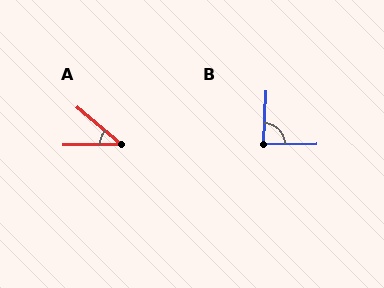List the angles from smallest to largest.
A (41°), B (87°).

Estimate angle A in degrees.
Approximately 41 degrees.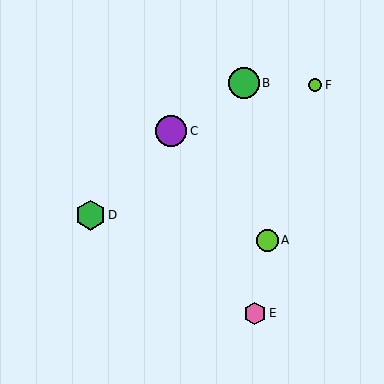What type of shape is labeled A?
Shape A is a lime circle.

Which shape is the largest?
The purple circle (labeled C) is the largest.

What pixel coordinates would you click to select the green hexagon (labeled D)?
Click at (90, 215) to select the green hexagon D.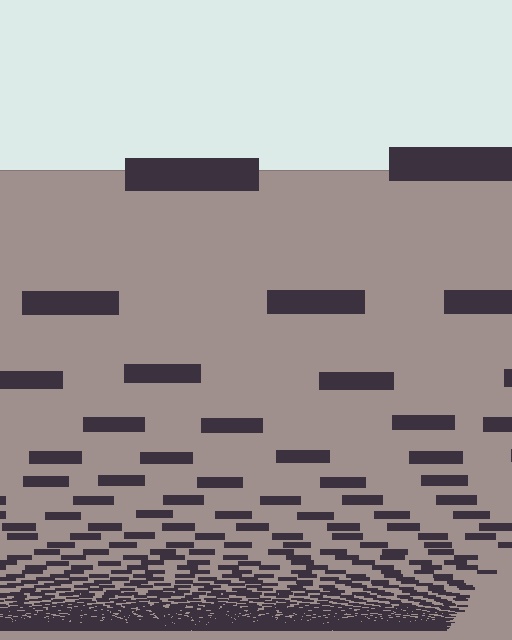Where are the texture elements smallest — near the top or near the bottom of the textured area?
Near the bottom.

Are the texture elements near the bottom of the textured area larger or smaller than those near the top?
Smaller. The gradient is inverted — elements near the bottom are smaller and denser.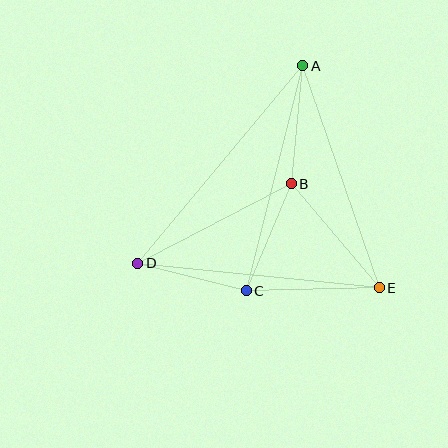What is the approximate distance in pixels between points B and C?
The distance between B and C is approximately 116 pixels.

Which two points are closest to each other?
Points C and D are closest to each other.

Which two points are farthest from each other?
Points A and D are farthest from each other.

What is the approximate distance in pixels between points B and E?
The distance between B and E is approximately 136 pixels.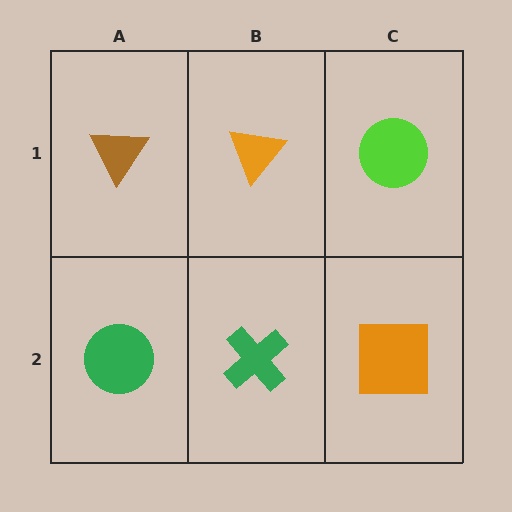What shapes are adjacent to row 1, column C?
An orange square (row 2, column C), an orange triangle (row 1, column B).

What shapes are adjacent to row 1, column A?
A green circle (row 2, column A), an orange triangle (row 1, column B).